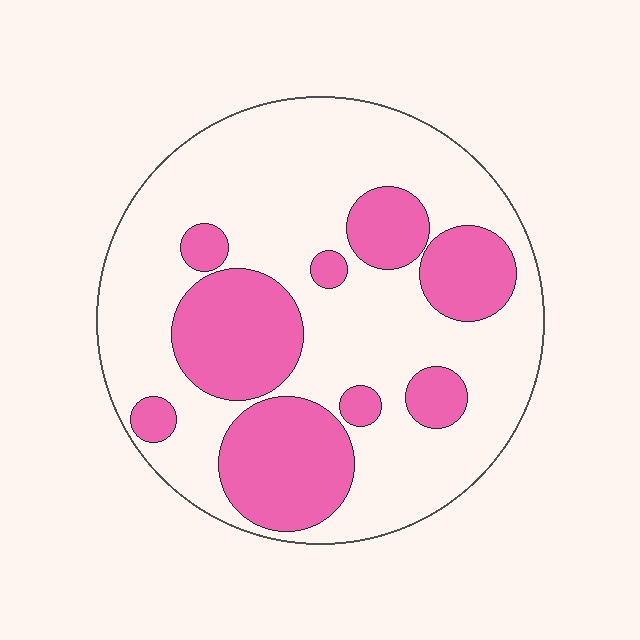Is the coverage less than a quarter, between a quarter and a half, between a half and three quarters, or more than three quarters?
Between a quarter and a half.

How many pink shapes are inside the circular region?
9.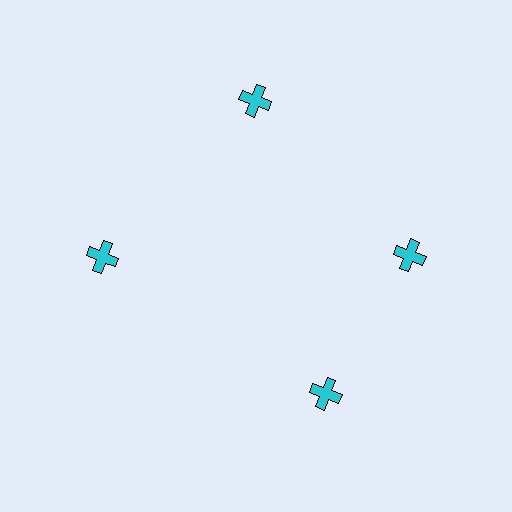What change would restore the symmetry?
The symmetry would be restored by rotating it back into even spacing with its neighbors so that all 4 crosses sit at equal angles and equal distance from the center.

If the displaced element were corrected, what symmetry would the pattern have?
It would have 4-fold rotational symmetry — the pattern would map onto itself every 90 degrees.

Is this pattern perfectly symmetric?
No. The 4 cyan crosses are arranged in a ring, but one element near the 6 o'clock position is rotated out of alignment along the ring, breaking the 4-fold rotational symmetry.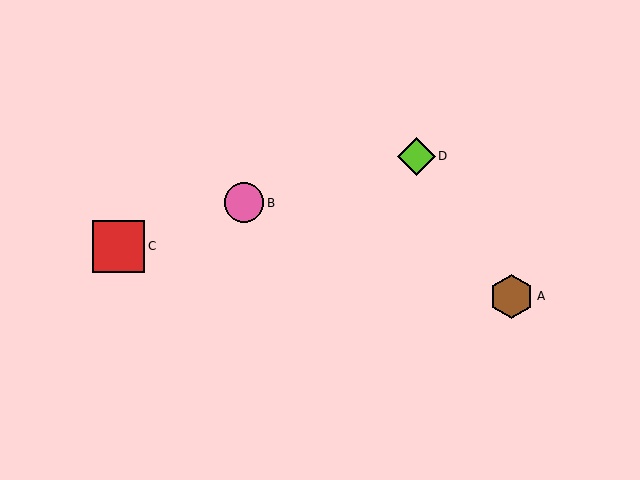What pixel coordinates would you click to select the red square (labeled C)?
Click at (119, 246) to select the red square C.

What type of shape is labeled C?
Shape C is a red square.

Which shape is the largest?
The red square (labeled C) is the largest.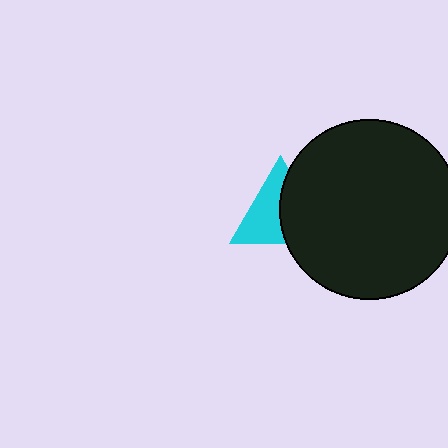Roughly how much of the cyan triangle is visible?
About half of it is visible (roughly 54%).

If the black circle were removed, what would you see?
You would see the complete cyan triangle.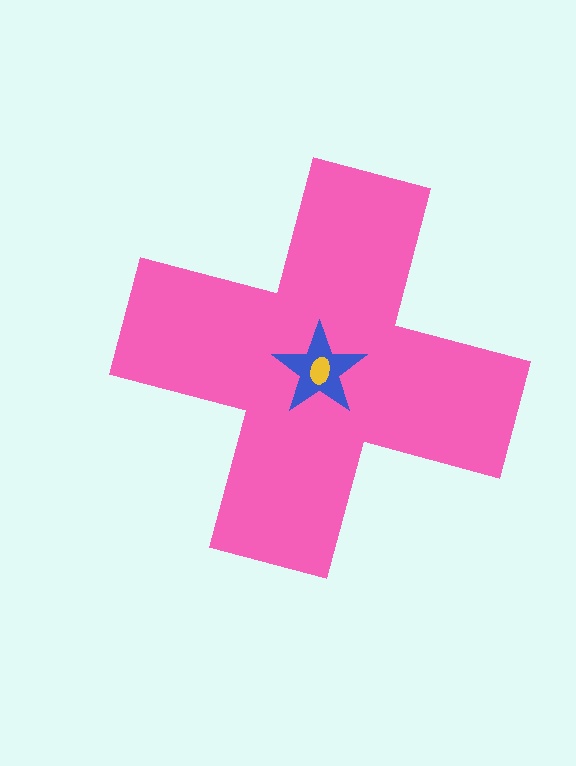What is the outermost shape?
The pink cross.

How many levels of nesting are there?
3.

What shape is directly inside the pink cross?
The blue star.